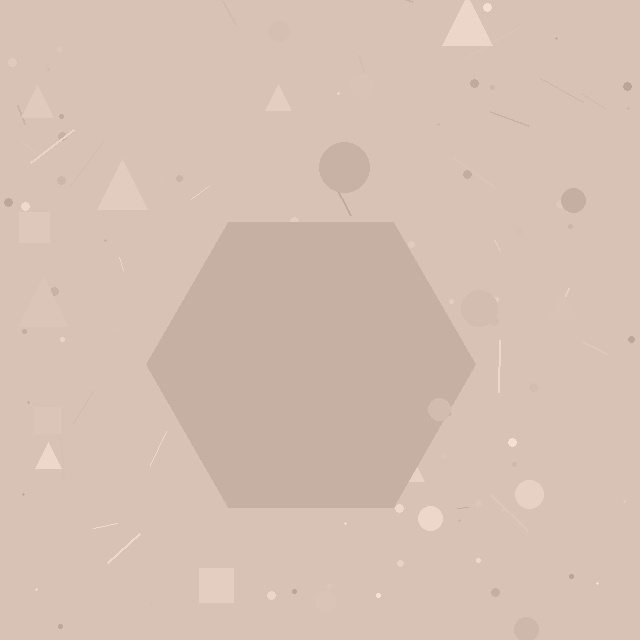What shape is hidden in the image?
A hexagon is hidden in the image.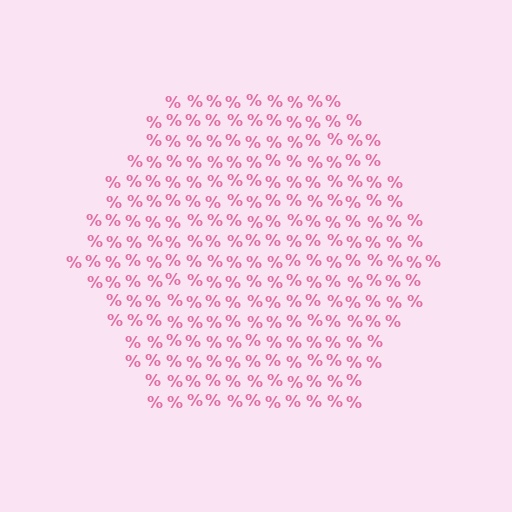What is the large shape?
The large shape is a hexagon.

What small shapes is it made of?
It is made of small percent signs.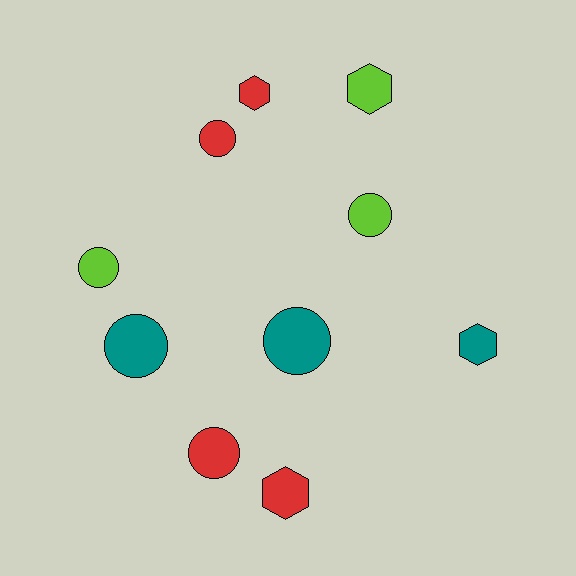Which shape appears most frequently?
Circle, with 6 objects.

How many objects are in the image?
There are 10 objects.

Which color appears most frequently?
Red, with 4 objects.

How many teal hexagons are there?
There is 1 teal hexagon.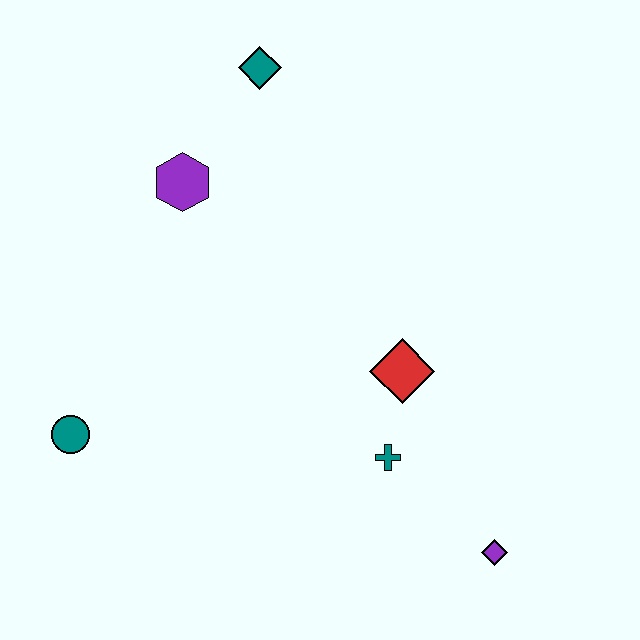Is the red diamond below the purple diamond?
No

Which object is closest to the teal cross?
The red diamond is closest to the teal cross.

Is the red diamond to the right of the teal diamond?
Yes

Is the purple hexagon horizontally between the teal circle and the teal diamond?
Yes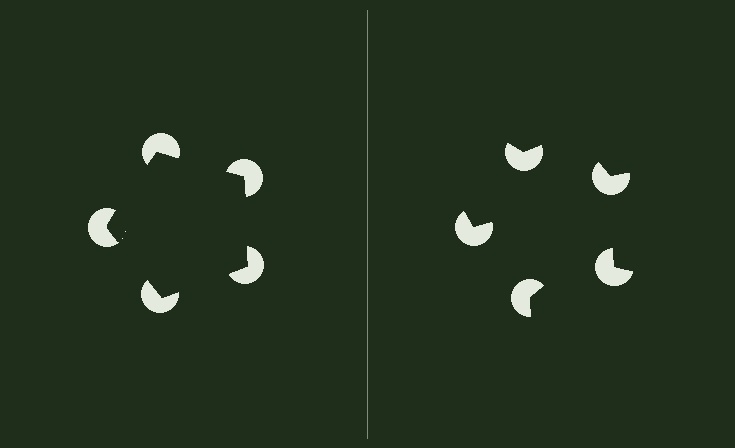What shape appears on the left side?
An illusory pentagon.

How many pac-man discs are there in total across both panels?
10 — 5 on each side.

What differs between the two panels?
The pac-man discs are positioned identically on both sides; only the wedge orientations differ. On the left they align to a pentagon; on the right they are misaligned.